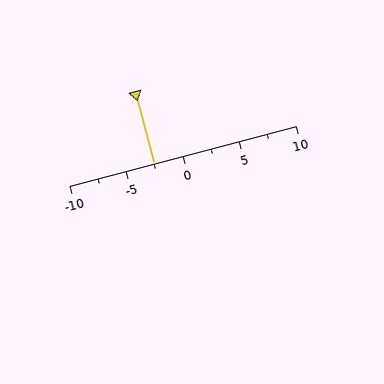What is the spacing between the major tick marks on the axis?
The major ticks are spaced 5 apart.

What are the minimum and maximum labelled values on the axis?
The axis runs from -10 to 10.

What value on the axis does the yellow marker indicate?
The marker indicates approximately -2.5.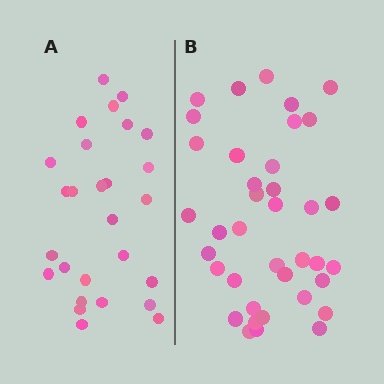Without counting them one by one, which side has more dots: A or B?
Region B (the right region) has more dots.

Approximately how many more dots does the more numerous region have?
Region B has roughly 12 or so more dots than region A.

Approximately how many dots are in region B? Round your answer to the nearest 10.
About 40 dots. (The exact count is 38, which rounds to 40.)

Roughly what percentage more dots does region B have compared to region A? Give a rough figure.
About 40% more.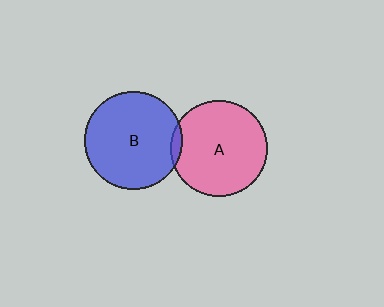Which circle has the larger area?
Circle B (blue).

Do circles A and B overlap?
Yes.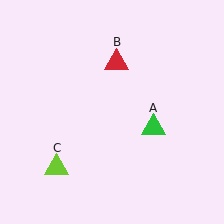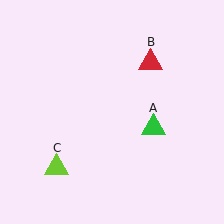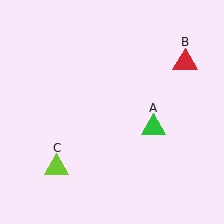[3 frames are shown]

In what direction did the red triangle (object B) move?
The red triangle (object B) moved right.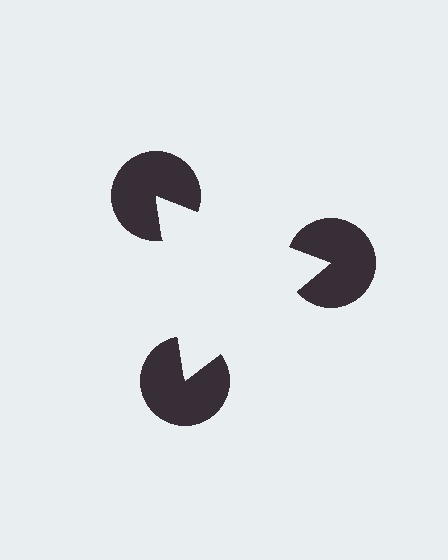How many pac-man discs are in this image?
There are 3 — one at each vertex of the illusory triangle.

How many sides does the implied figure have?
3 sides.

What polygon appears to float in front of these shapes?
An illusory triangle — its edges are inferred from the aligned wedge cuts in the pac-man discs, not physically drawn.